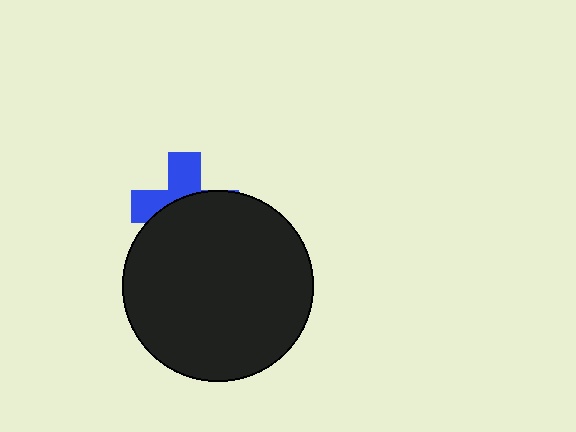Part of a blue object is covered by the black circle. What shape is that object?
It is a cross.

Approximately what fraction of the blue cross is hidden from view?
Roughly 59% of the blue cross is hidden behind the black circle.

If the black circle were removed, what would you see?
You would see the complete blue cross.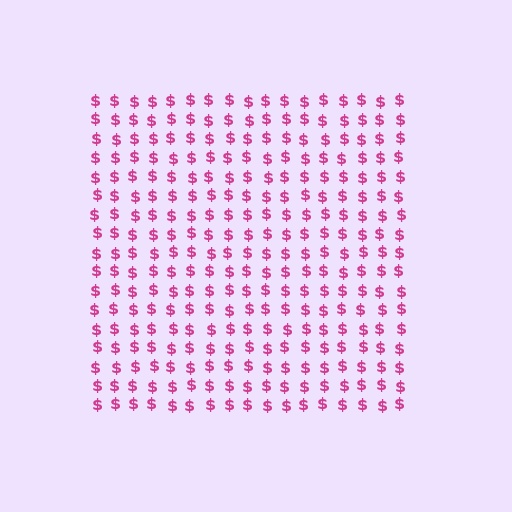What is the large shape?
The large shape is a square.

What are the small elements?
The small elements are dollar signs.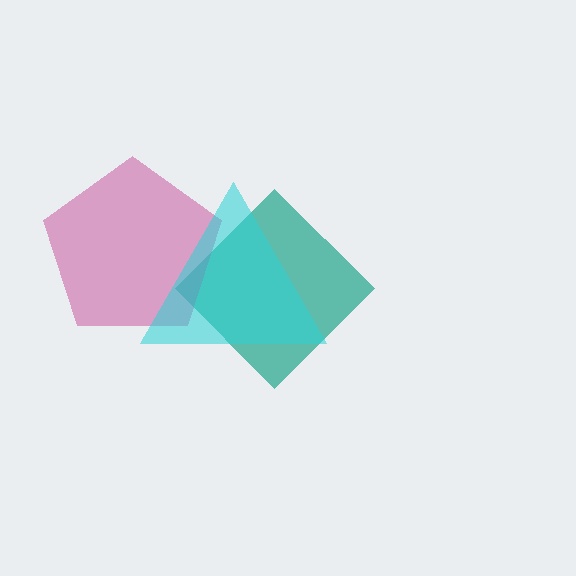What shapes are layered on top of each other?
The layered shapes are: a teal diamond, a magenta pentagon, a cyan triangle.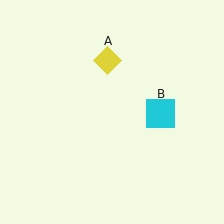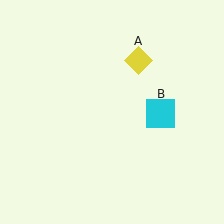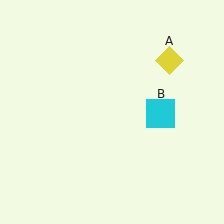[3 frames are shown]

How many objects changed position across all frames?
1 object changed position: yellow diamond (object A).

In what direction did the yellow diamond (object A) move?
The yellow diamond (object A) moved right.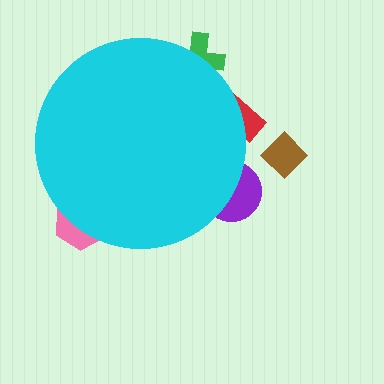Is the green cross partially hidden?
Yes, the green cross is partially hidden behind the cyan circle.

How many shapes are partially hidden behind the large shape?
4 shapes are partially hidden.